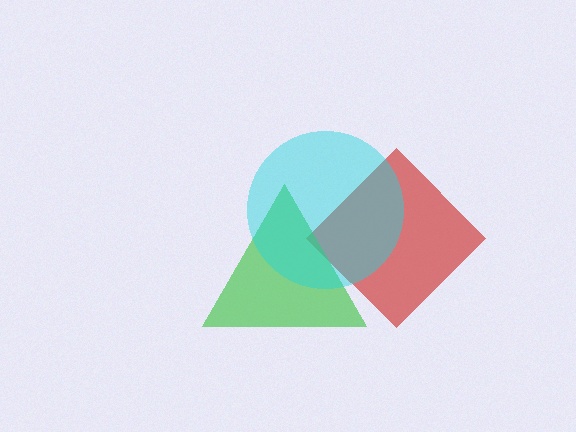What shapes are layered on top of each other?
The layered shapes are: a red diamond, a green triangle, a cyan circle.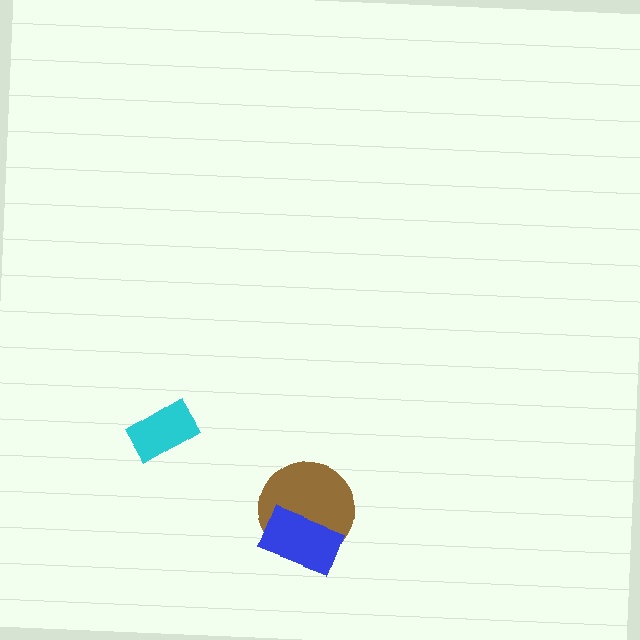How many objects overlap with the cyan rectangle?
0 objects overlap with the cyan rectangle.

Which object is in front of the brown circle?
The blue rectangle is in front of the brown circle.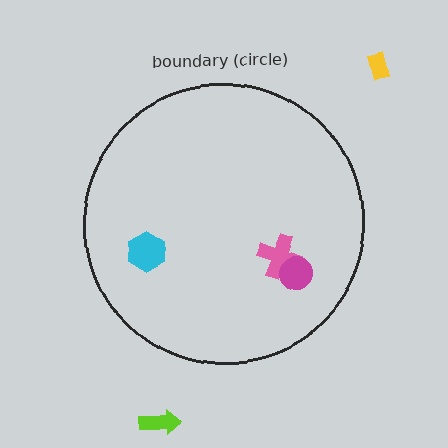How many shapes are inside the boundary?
3 inside, 2 outside.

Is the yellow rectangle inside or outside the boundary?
Outside.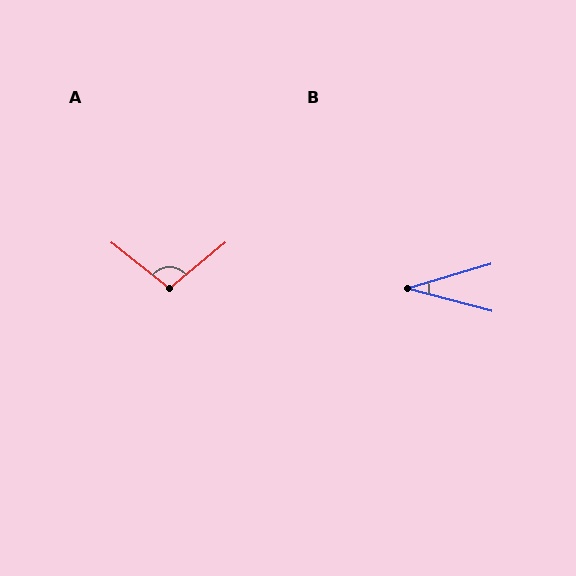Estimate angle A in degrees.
Approximately 102 degrees.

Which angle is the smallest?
B, at approximately 31 degrees.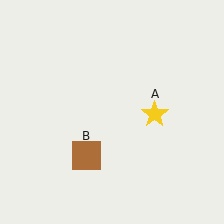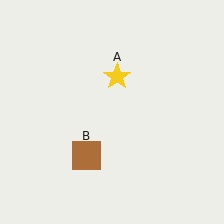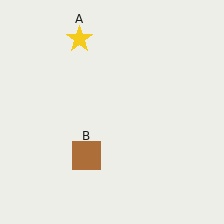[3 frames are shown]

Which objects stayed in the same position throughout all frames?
Brown square (object B) remained stationary.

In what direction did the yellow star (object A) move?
The yellow star (object A) moved up and to the left.